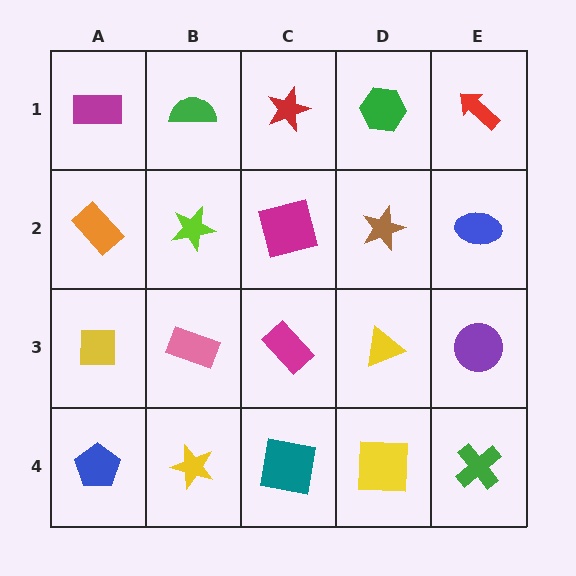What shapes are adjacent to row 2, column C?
A red star (row 1, column C), a magenta rectangle (row 3, column C), a lime star (row 2, column B), a brown star (row 2, column D).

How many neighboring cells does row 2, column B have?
4.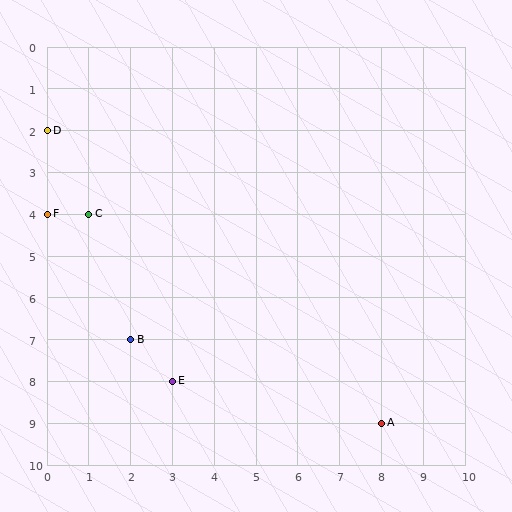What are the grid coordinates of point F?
Point F is at grid coordinates (0, 4).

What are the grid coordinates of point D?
Point D is at grid coordinates (0, 2).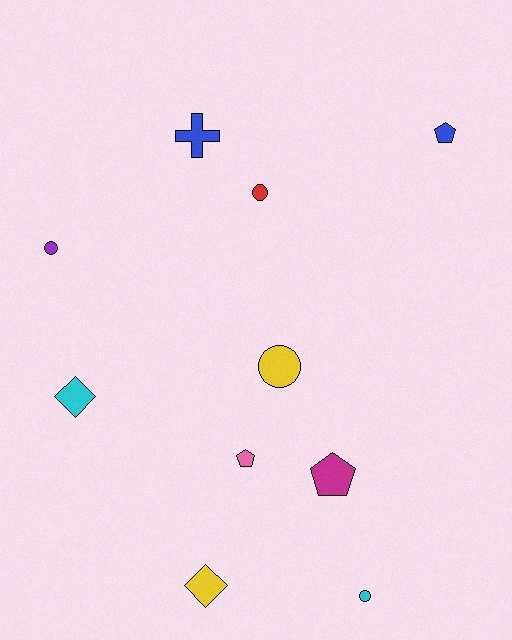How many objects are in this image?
There are 10 objects.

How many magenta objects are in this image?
There is 1 magenta object.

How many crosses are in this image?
There is 1 cross.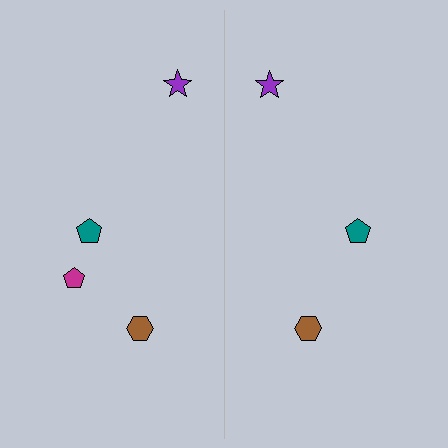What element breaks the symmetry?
A magenta pentagon is missing from the right side.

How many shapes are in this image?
There are 7 shapes in this image.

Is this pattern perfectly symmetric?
No, the pattern is not perfectly symmetric. A magenta pentagon is missing from the right side.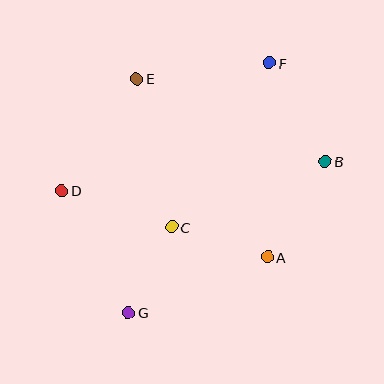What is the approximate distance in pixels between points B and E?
The distance between B and E is approximately 206 pixels.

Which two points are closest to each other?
Points C and G are closest to each other.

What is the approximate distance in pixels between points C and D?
The distance between C and D is approximately 116 pixels.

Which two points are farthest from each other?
Points F and G are farthest from each other.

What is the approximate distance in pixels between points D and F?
The distance between D and F is approximately 244 pixels.